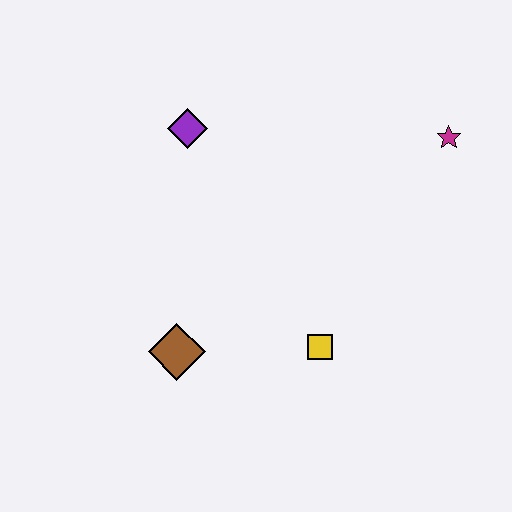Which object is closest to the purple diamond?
The brown diamond is closest to the purple diamond.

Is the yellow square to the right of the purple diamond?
Yes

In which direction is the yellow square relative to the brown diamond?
The yellow square is to the right of the brown diamond.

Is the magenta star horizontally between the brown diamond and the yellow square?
No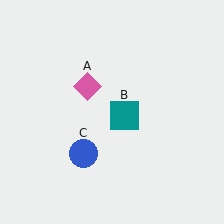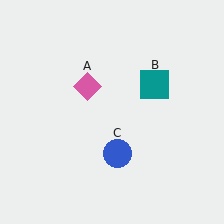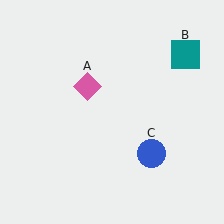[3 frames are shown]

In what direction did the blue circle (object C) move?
The blue circle (object C) moved right.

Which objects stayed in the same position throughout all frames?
Pink diamond (object A) remained stationary.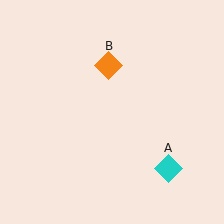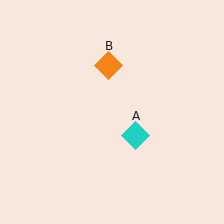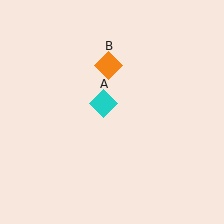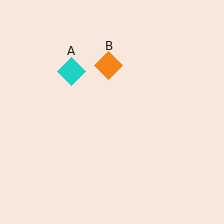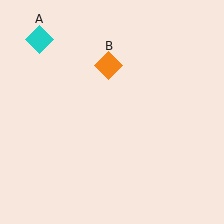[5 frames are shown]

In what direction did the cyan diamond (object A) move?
The cyan diamond (object A) moved up and to the left.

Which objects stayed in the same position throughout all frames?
Orange diamond (object B) remained stationary.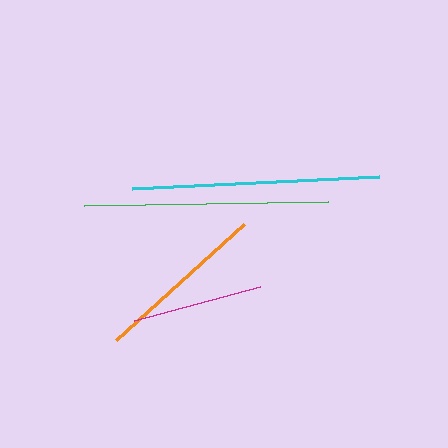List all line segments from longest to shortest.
From longest to shortest: cyan, green, orange, magenta.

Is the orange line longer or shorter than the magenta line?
The orange line is longer than the magenta line.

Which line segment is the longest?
The cyan line is the longest at approximately 248 pixels.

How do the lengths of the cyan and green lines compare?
The cyan and green lines are approximately the same length.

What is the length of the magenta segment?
The magenta segment is approximately 131 pixels long.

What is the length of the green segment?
The green segment is approximately 244 pixels long.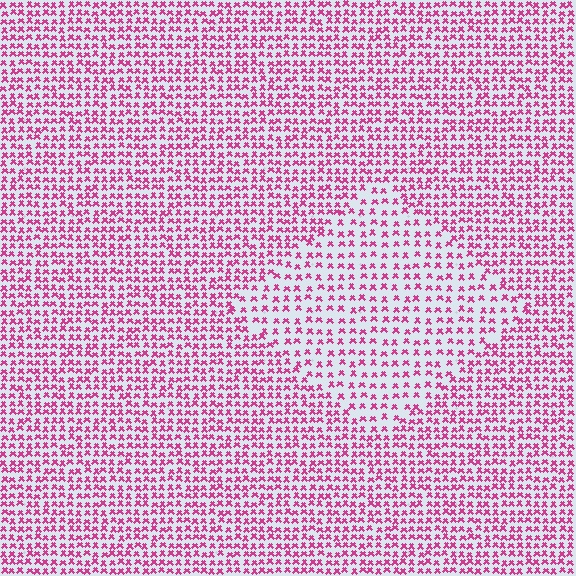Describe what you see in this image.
The image contains small magenta elements arranged at two different densities. A diamond-shaped region is visible where the elements are less densely packed than the surrounding area.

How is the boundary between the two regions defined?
The boundary is defined by a change in element density (approximately 1.7x ratio). All elements are the same color, size, and shape.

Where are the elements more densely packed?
The elements are more densely packed outside the diamond boundary.